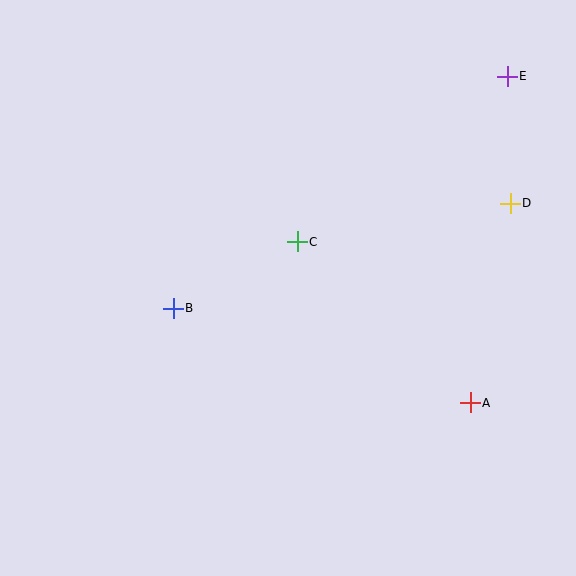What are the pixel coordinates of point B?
Point B is at (173, 308).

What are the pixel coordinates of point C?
Point C is at (297, 242).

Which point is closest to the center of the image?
Point C at (297, 242) is closest to the center.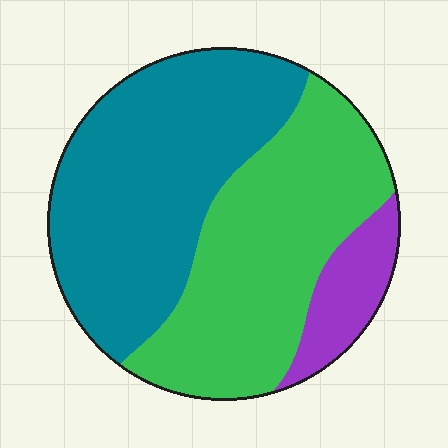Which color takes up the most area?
Teal, at roughly 45%.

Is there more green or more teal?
Teal.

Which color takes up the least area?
Purple, at roughly 10%.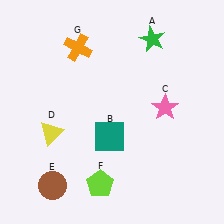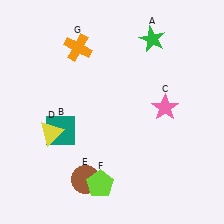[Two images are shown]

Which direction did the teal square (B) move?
The teal square (B) moved left.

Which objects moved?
The objects that moved are: the teal square (B), the brown circle (E).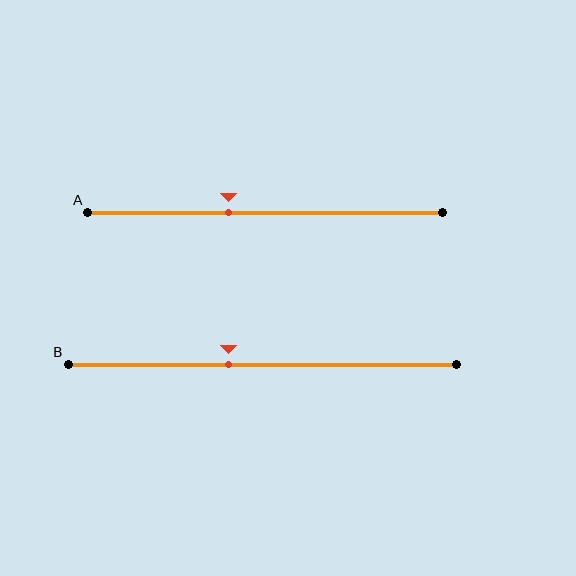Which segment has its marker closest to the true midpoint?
Segment B has its marker closest to the true midpoint.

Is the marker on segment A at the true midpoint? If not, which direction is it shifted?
No, the marker on segment A is shifted to the left by about 10% of the segment length.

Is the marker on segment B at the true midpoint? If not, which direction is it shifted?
No, the marker on segment B is shifted to the left by about 9% of the segment length.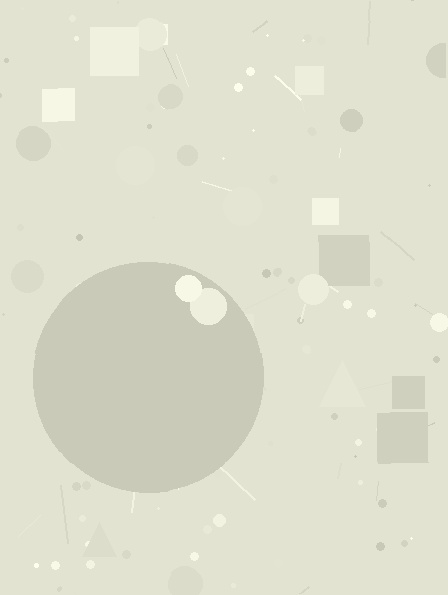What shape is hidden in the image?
A circle is hidden in the image.